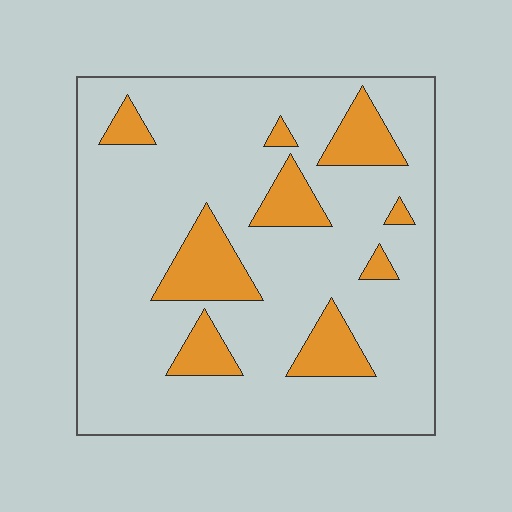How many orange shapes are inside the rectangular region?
9.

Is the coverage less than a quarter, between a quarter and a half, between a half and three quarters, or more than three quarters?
Less than a quarter.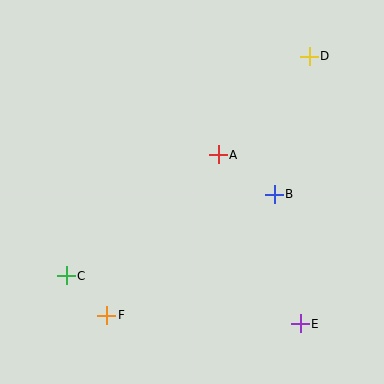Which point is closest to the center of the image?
Point A at (218, 155) is closest to the center.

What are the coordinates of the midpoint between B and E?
The midpoint between B and E is at (287, 259).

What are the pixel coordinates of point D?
Point D is at (309, 56).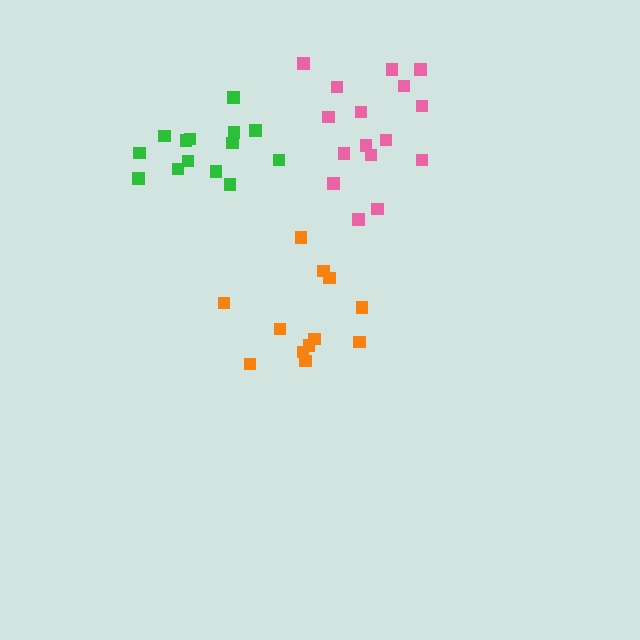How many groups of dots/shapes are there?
There are 3 groups.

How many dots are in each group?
Group 1: 16 dots, Group 2: 12 dots, Group 3: 14 dots (42 total).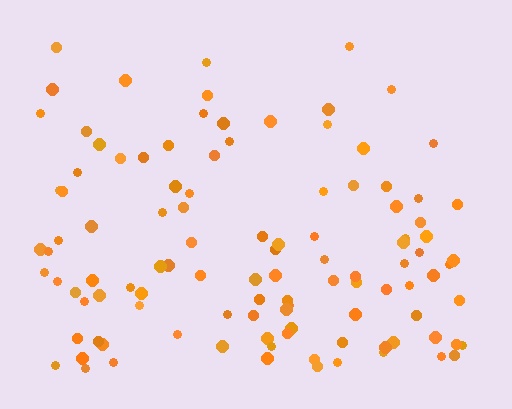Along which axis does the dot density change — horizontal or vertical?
Vertical.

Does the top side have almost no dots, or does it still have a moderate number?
Still a moderate number, just noticeably fewer than the bottom.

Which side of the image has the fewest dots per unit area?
The top.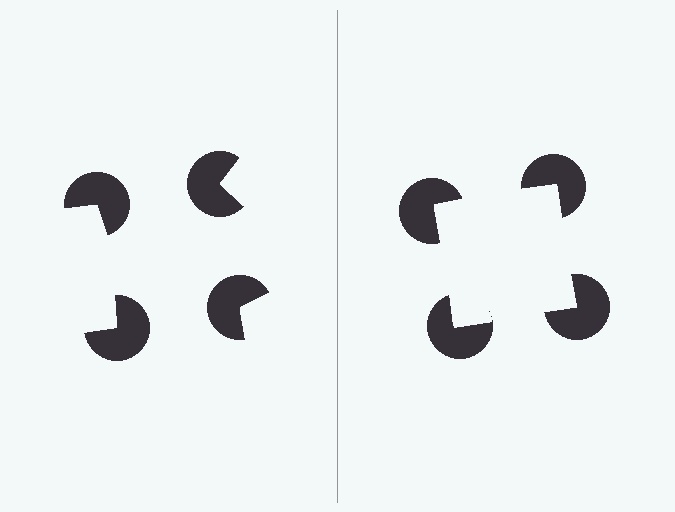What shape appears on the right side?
An illusory square.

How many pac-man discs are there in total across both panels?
8 — 4 on each side.